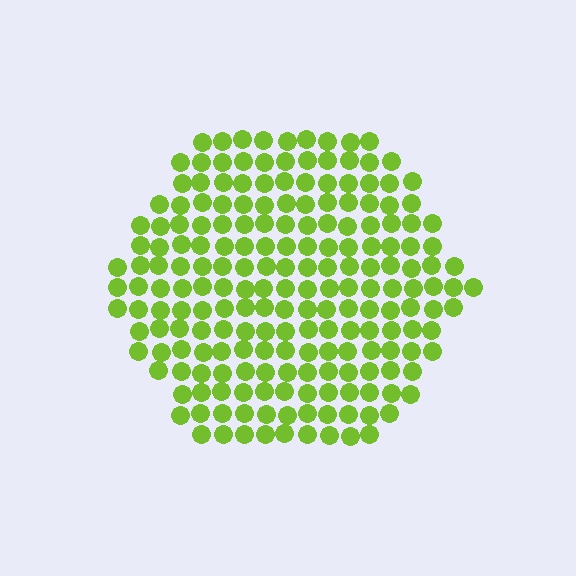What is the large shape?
The large shape is a hexagon.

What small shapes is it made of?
It is made of small circles.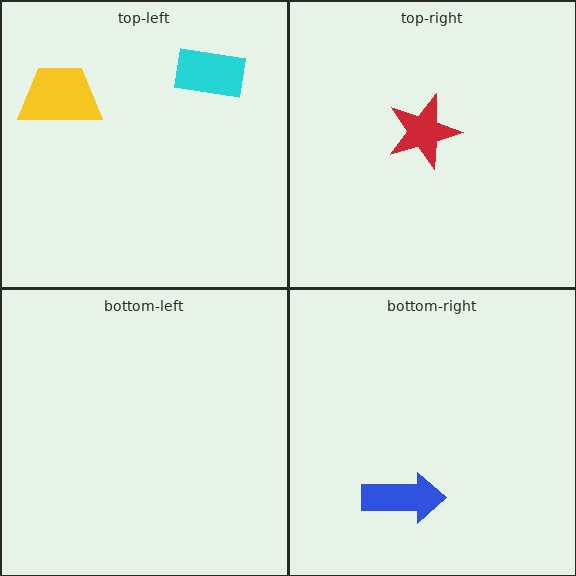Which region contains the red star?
The top-right region.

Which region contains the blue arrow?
The bottom-right region.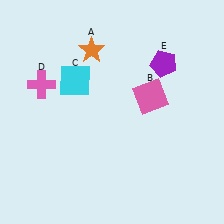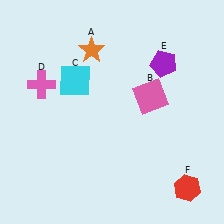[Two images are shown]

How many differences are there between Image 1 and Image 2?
There is 1 difference between the two images.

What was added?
A red hexagon (F) was added in Image 2.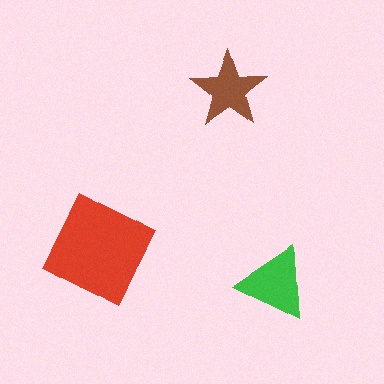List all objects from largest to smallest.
The red square, the green triangle, the brown star.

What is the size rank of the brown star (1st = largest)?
3rd.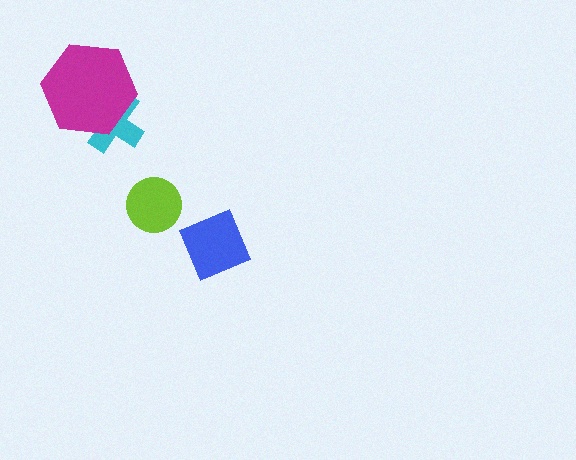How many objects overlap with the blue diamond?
0 objects overlap with the blue diamond.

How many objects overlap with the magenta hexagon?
1 object overlaps with the magenta hexagon.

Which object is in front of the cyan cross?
The magenta hexagon is in front of the cyan cross.